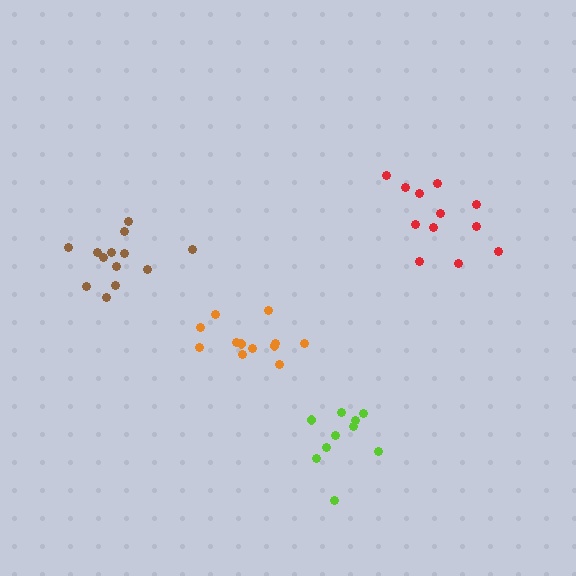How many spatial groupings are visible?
There are 4 spatial groupings.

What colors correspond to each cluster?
The clusters are colored: brown, red, lime, orange.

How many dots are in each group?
Group 1: 13 dots, Group 2: 12 dots, Group 3: 10 dots, Group 4: 12 dots (47 total).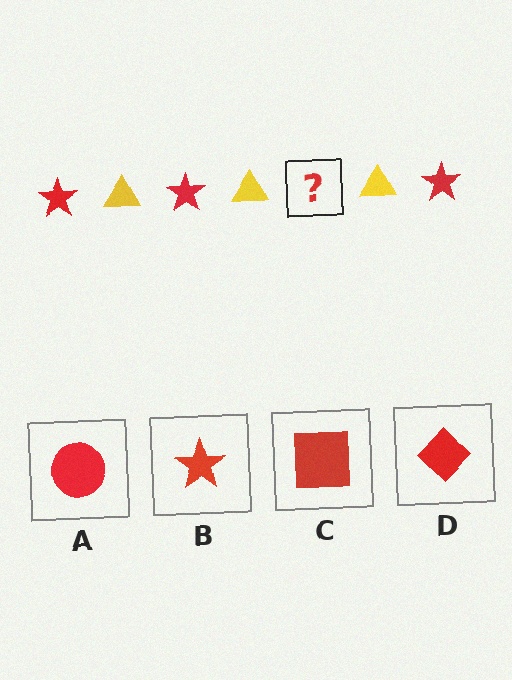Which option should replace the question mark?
Option B.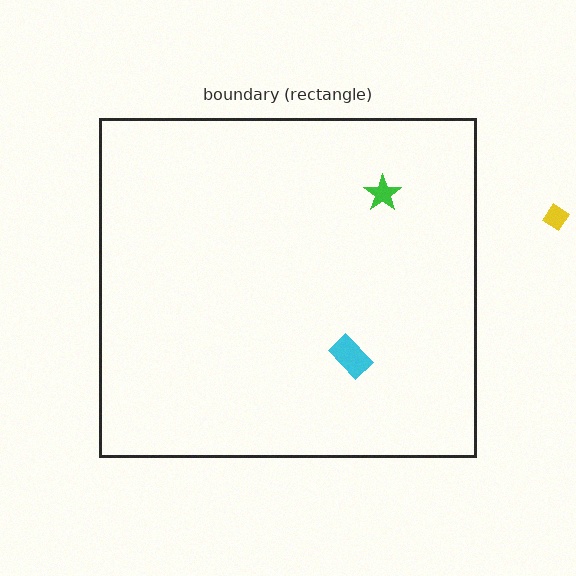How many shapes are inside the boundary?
2 inside, 1 outside.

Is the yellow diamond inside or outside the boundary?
Outside.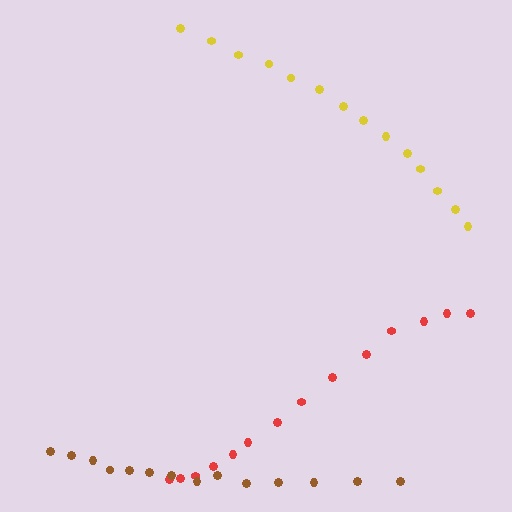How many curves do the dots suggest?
There are 3 distinct paths.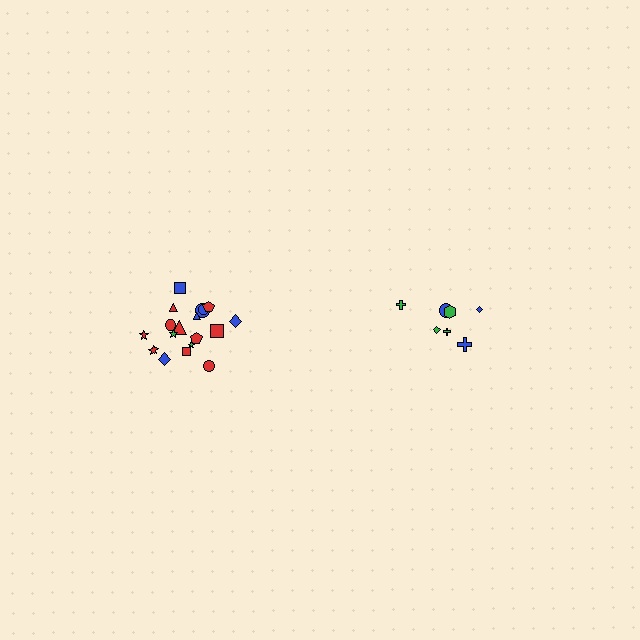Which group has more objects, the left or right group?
The left group.